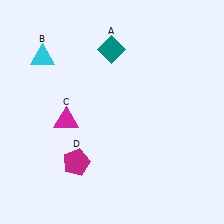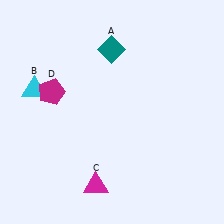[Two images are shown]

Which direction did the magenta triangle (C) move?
The magenta triangle (C) moved down.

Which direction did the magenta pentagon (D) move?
The magenta pentagon (D) moved up.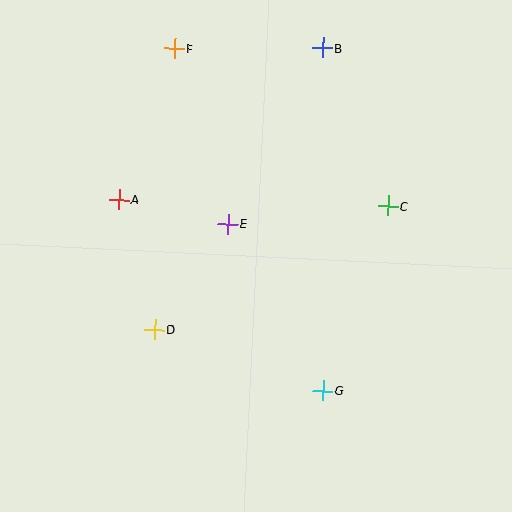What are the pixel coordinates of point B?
Point B is at (322, 48).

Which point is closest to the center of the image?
Point E at (228, 224) is closest to the center.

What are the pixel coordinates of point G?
Point G is at (323, 391).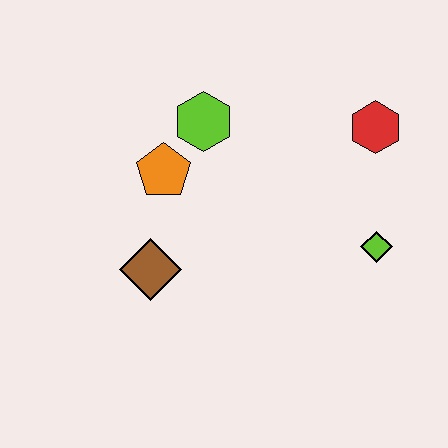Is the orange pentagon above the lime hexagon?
No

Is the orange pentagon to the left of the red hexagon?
Yes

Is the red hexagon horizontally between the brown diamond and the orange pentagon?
No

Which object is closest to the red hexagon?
The lime diamond is closest to the red hexagon.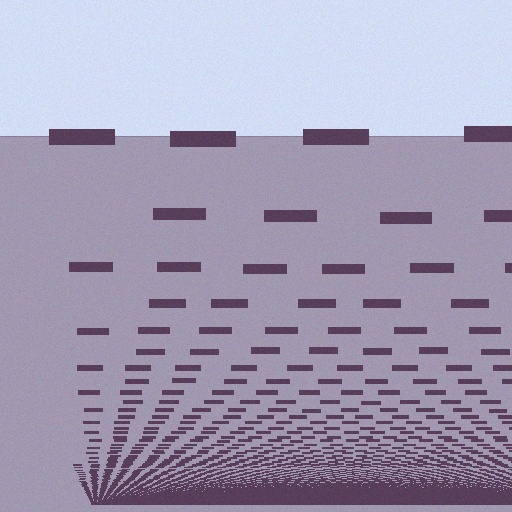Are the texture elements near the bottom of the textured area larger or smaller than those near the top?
Smaller. The gradient is inverted — elements near the bottom are smaller and denser.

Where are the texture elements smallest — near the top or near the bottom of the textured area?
Near the bottom.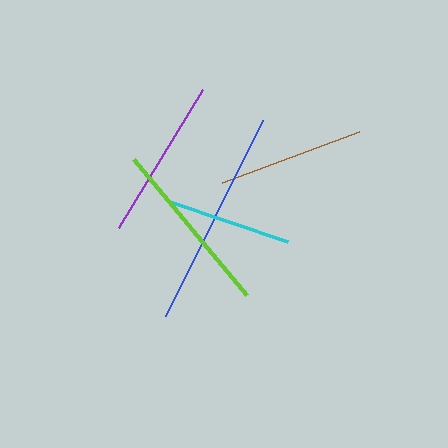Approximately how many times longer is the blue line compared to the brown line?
The blue line is approximately 1.5 times the length of the brown line.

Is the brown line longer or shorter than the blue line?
The blue line is longer than the brown line.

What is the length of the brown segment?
The brown segment is approximately 146 pixels long.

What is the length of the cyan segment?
The cyan segment is approximately 125 pixels long.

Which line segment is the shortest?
The cyan line is the shortest at approximately 125 pixels.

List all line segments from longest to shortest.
From longest to shortest: blue, lime, purple, brown, cyan.